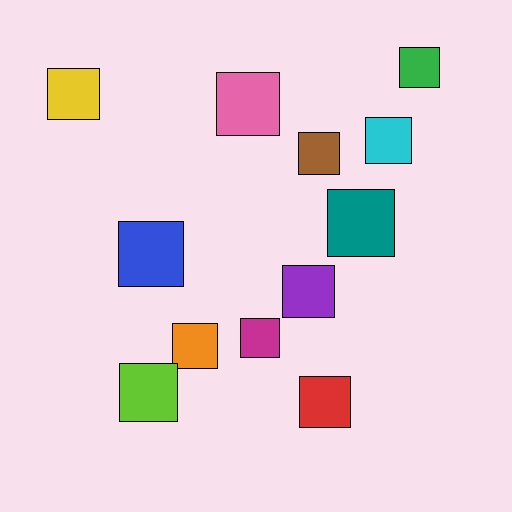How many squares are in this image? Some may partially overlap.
There are 12 squares.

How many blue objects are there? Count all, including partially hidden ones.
There is 1 blue object.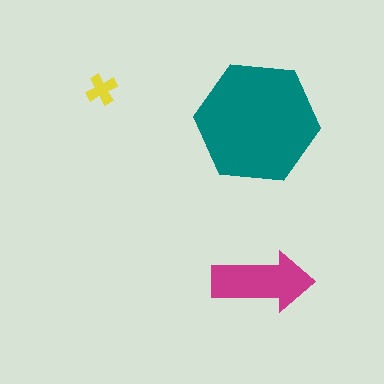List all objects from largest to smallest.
The teal hexagon, the magenta arrow, the yellow cross.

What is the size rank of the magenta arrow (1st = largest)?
2nd.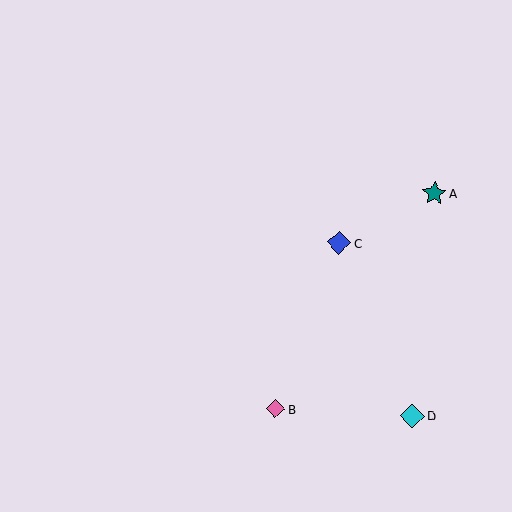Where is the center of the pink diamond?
The center of the pink diamond is at (276, 409).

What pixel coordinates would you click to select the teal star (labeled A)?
Click at (434, 193) to select the teal star A.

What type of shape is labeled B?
Shape B is a pink diamond.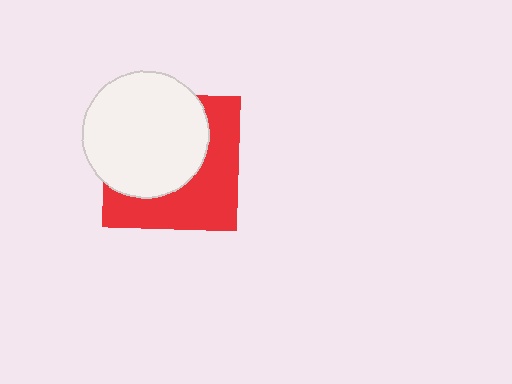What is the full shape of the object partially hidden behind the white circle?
The partially hidden object is a red square.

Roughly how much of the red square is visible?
About half of it is visible (roughly 46%).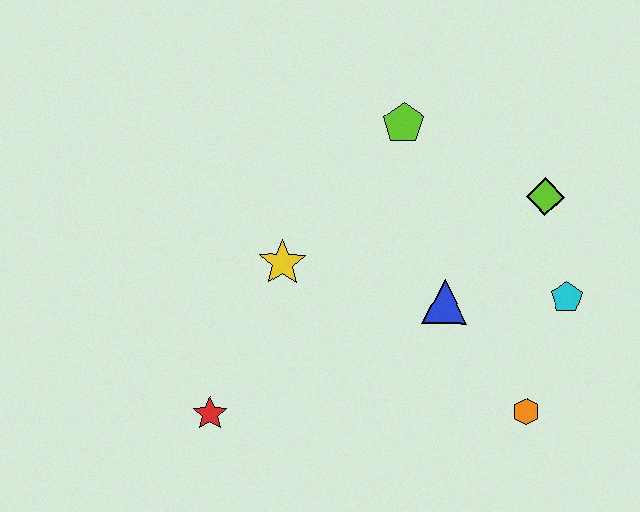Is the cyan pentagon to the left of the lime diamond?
No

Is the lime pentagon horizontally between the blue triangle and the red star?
Yes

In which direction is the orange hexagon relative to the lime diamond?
The orange hexagon is below the lime diamond.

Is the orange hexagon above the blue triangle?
No